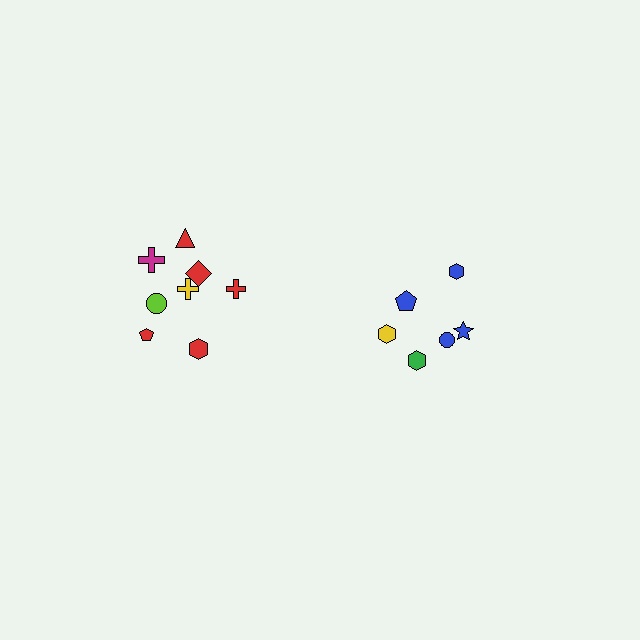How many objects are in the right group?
There are 6 objects.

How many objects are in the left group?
There are 8 objects.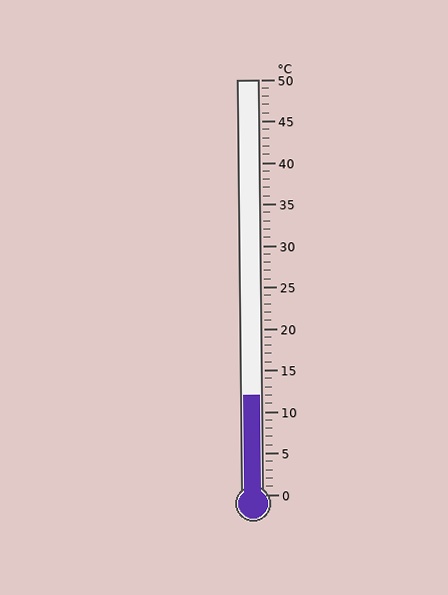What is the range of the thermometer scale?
The thermometer scale ranges from 0°C to 50°C.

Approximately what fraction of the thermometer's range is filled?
The thermometer is filled to approximately 25% of its range.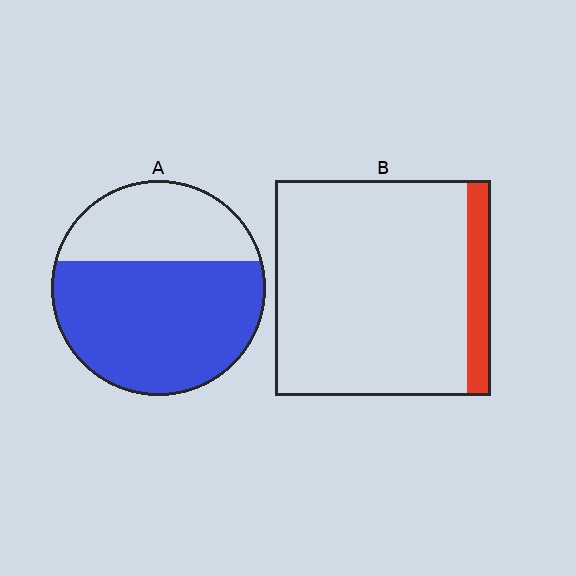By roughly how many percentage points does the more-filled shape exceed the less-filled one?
By roughly 55 percentage points (A over B).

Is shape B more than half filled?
No.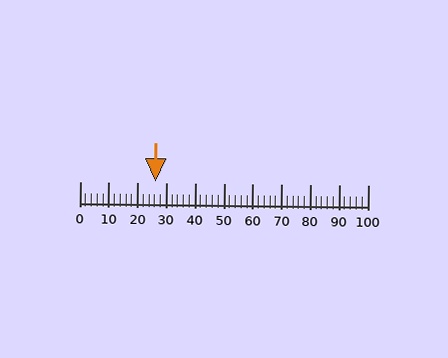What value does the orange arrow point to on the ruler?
The orange arrow points to approximately 26.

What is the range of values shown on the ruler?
The ruler shows values from 0 to 100.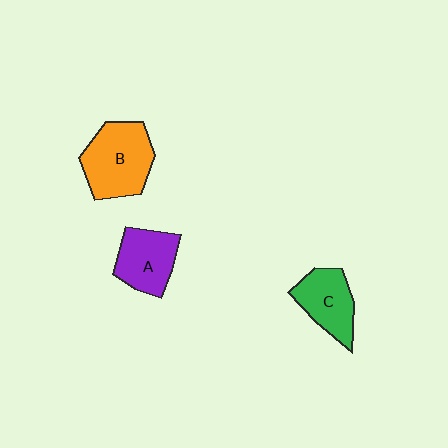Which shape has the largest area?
Shape B (orange).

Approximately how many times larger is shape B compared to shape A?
Approximately 1.3 times.